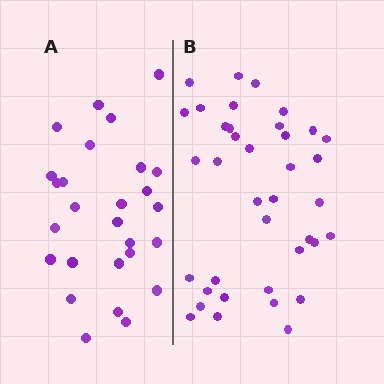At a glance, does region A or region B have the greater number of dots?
Region B (the right region) has more dots.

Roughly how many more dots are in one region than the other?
Region B has roughly 12 or so more dots than region A.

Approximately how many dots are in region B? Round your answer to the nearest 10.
About 40 dots. (The exact count is 38, which rounds to 40.)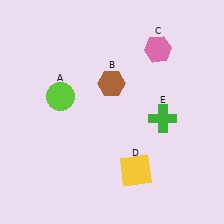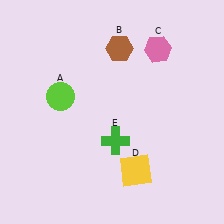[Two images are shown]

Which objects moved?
The objects that moved are: the brown hexagon (B), the green cross (E).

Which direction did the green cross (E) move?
The green cross (E) moved left.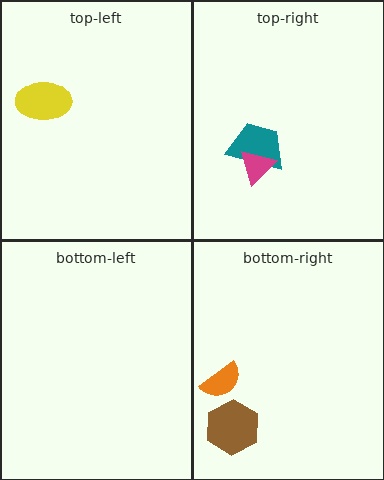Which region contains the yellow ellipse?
The top-left region.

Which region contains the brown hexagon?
The bottom-right region.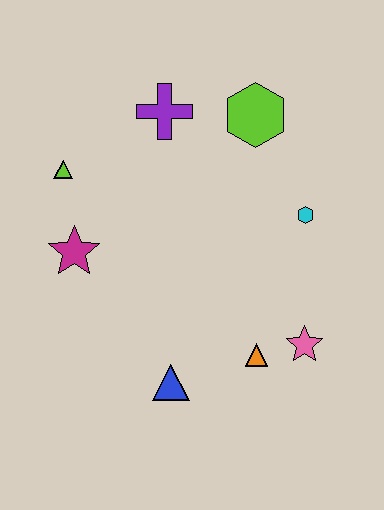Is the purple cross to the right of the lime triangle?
Yes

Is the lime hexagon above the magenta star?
Yes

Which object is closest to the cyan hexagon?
The lime hexagon is closest to the cyan hexagon.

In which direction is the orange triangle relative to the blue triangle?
The orange triangle is to the right of the blue triangle.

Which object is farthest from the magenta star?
The pink star is farthest from the magenta star.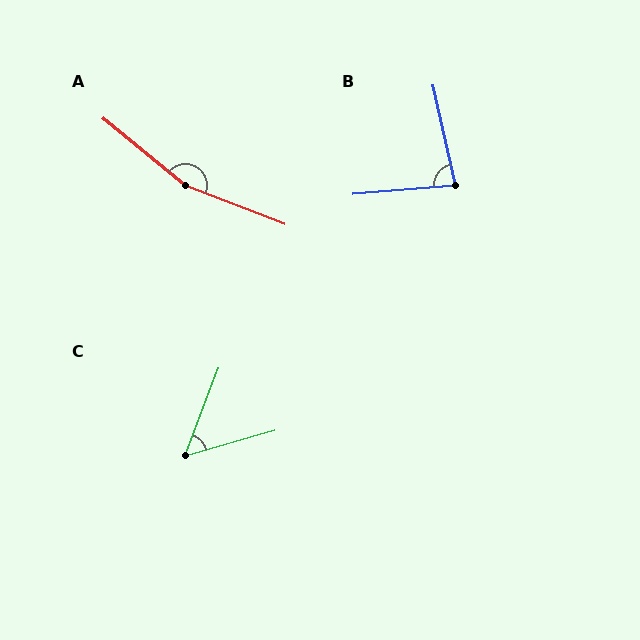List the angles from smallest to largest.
C (53°), B (82°), A (162°).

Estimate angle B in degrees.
Approximately 82 degrees.